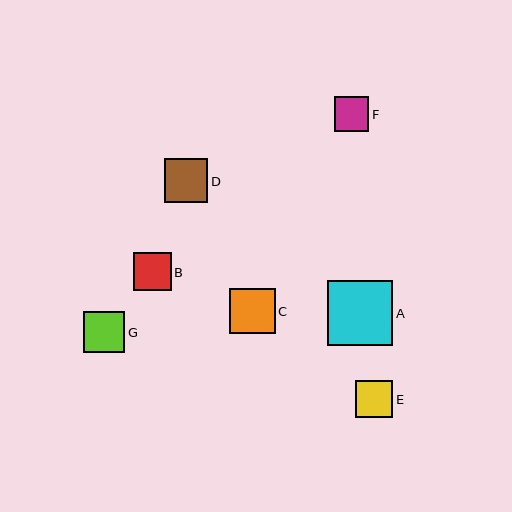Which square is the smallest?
Square F is the smallest with a size of approximately 34 pixels.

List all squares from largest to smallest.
From largest to smallest: A, C, D, G, B, E, F.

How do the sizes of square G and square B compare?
Square G and square B are approximately the same size.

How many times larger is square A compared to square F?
Square A is approximately 1.9 times the size of square F.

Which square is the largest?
Square A is the largest with a size of approximately 65 pixels.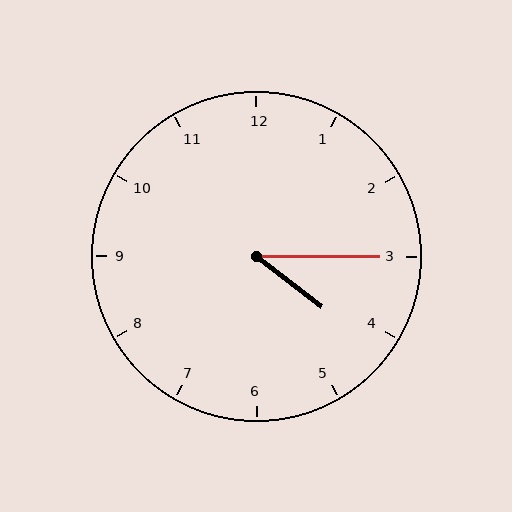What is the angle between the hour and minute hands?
Approximately 38 degrees.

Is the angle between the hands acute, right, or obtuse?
It is acute.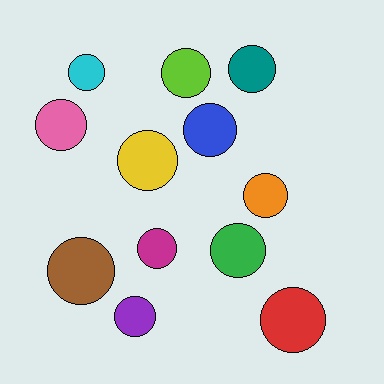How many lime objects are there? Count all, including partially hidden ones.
There is 1 lime object.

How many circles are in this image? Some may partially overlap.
There are 12 circles.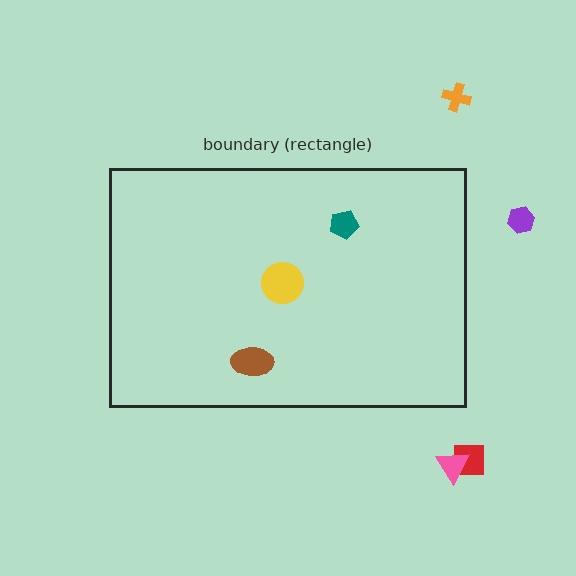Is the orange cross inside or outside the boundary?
Outside.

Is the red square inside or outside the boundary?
Outside.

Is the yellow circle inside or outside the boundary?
Inside.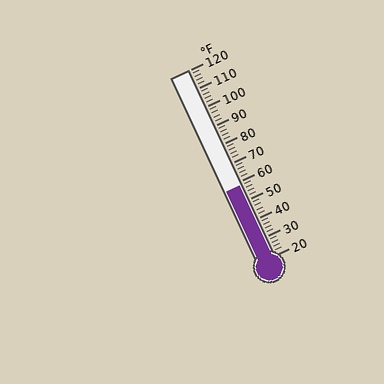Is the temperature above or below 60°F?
The temperature is below 60°F.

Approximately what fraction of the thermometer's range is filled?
The thermometer is filled to approximately 40% of its range.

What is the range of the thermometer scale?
The thermometer scale ranges from 20°F to 120°F.